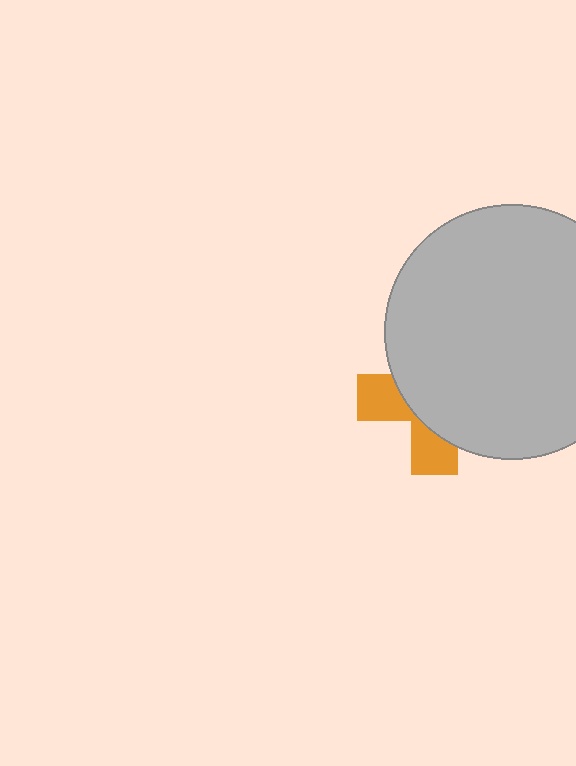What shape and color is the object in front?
The object in front is a light gray circle.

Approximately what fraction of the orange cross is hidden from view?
Roughly 67% of the orange cross is hidden behind the light gray circle.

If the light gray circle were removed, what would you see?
You would see the complete orange cross.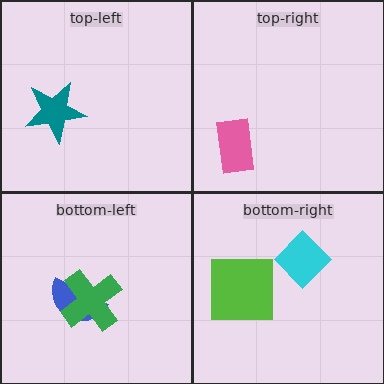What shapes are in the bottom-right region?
The cyan diamond, the lime square.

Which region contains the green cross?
The bottom-left region.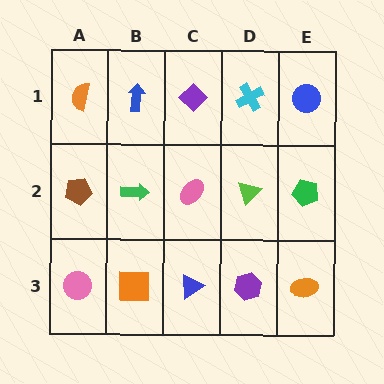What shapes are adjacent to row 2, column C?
A purple diamond (row 1, column C), a blue triangle (row 3, column C), a green arrow (row 2, column B), a lime triangle (row 2, column D).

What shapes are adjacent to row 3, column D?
A lime triangle (row 2, column D), a blue triangle (row 3, column C), an orange ellipse (row 3, column E).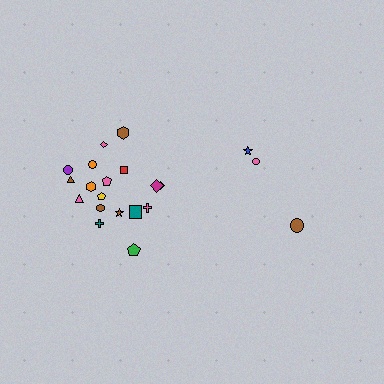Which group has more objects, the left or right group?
The left group.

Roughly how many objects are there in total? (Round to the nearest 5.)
Roughly 20 objects in total.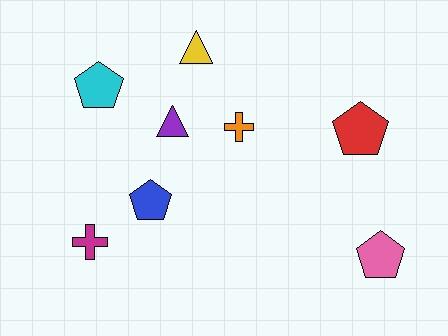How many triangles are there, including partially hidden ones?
There are 2 triangles.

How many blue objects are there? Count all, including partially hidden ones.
There is 1 blue object.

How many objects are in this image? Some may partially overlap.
There are 8 objects.